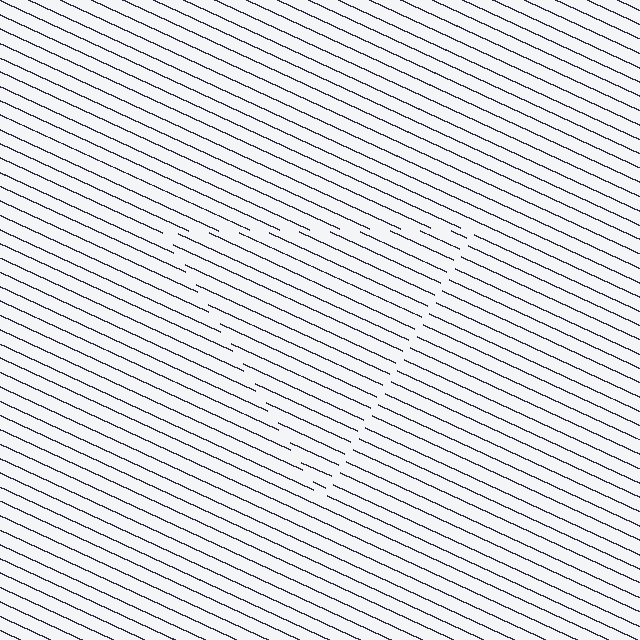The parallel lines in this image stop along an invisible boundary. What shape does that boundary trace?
An illusory triangle. The interior of the shape contains the same grating, shifted by half a period — the contour is defined by the phase discontinuity where line-ends from the inner and outer gratings abut.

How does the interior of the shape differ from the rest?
The interior of the shape contains the same grating, shifted by half a period — the contour is defined by the phase discontinuity where line-ends from the inner and outer gratings abut.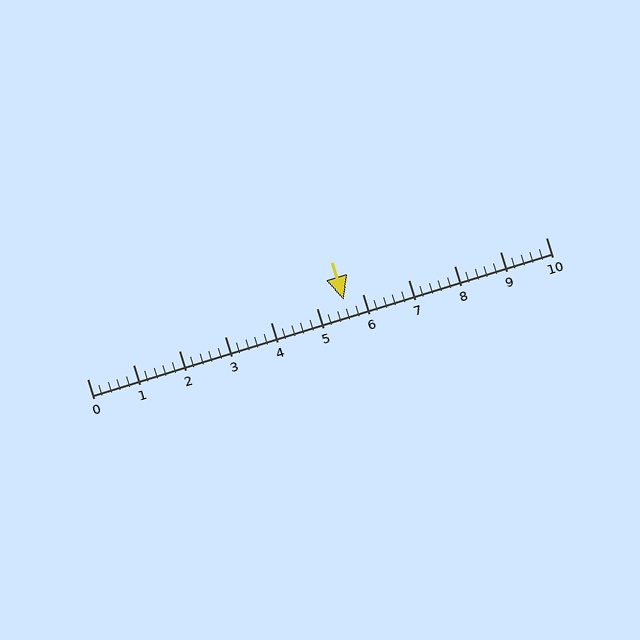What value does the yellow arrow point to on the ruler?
The yellow arrow points to approximately 5.6.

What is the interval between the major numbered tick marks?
The major tick marks are spaced 1 units apart.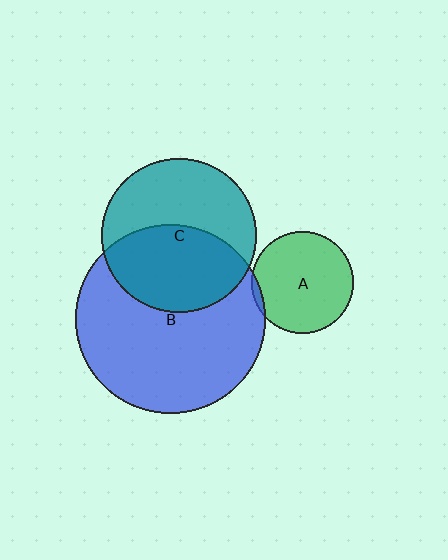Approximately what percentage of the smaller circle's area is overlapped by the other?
Approximately 5%.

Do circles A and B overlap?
Yes.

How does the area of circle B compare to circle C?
Approximately 1.5 times.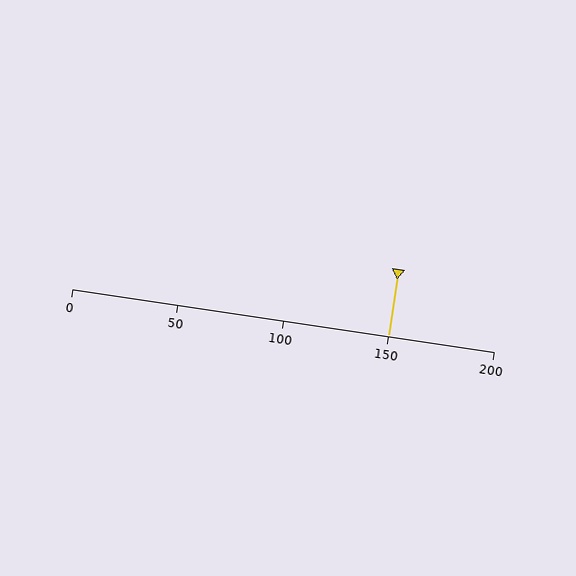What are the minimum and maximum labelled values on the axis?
The axis runs from 0 to 200.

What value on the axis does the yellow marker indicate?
The marker indicates approximately 150.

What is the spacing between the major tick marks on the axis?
The major ticks are spaced 50 apart.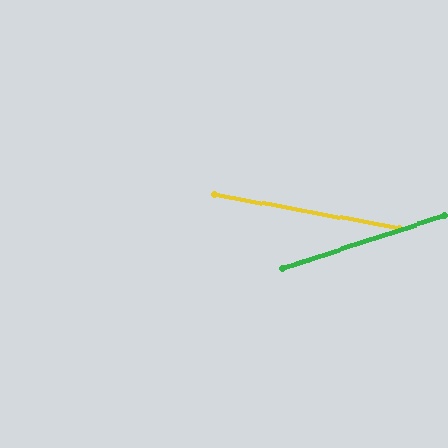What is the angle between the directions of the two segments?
Approximately 28 degrees.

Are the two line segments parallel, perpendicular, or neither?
Neither parallel nor perpendicular — they differ by about 28°.